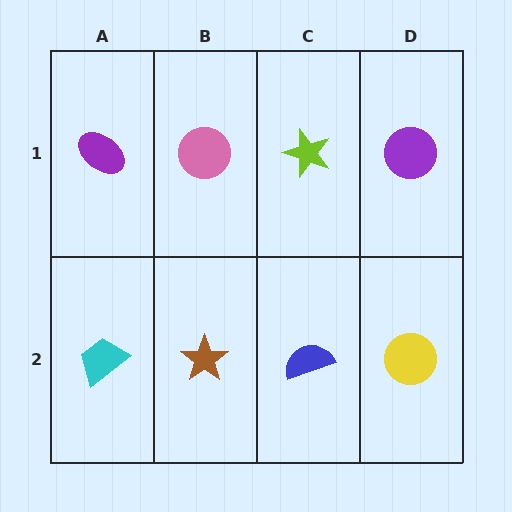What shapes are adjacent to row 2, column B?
A pink circle (row 1, column B), a cyan trapezoid (row 2, column A), a blue semicircle (row 2, column C).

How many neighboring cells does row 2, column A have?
2.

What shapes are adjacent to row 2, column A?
A purple ellipse (row 1, column A), a brown star (row 2, column B).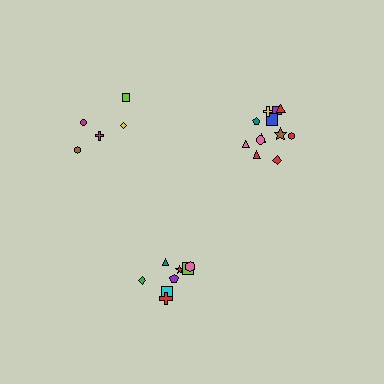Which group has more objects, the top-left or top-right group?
The top-right group.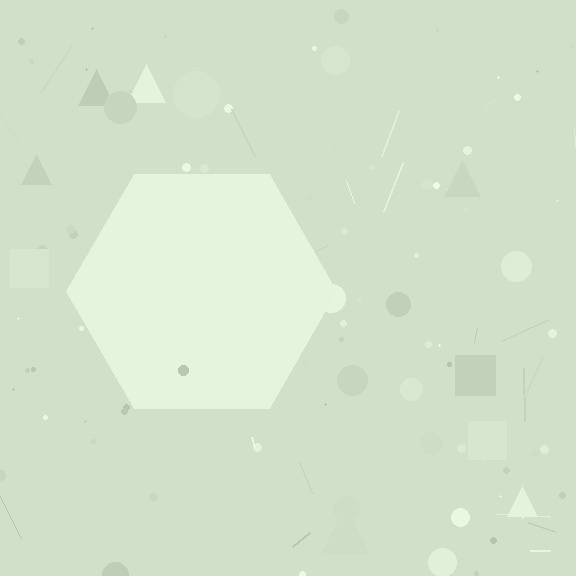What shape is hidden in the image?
A hexagon is hidden in the image.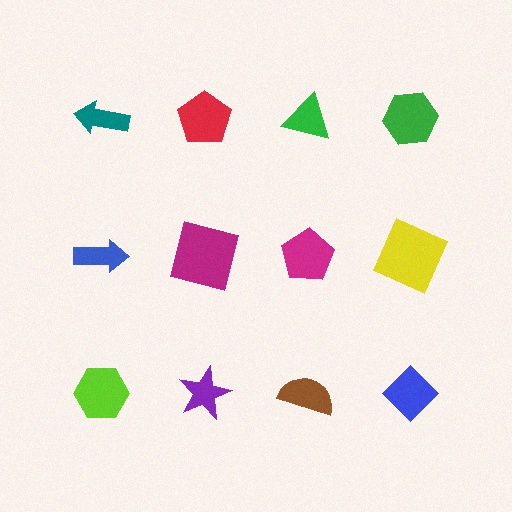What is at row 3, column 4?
A blue diamond.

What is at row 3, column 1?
A lime hexagon.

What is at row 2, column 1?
A blue arrow.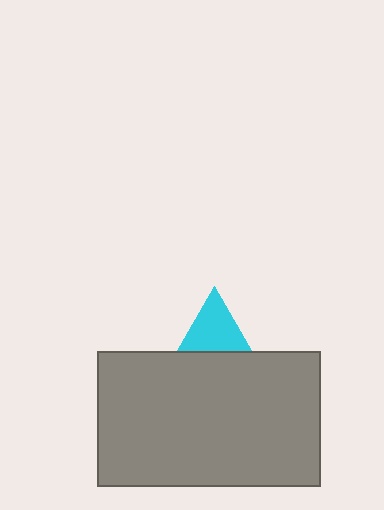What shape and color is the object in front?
The object in front is a gray rectangle.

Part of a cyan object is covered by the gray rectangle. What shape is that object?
It is a triangle.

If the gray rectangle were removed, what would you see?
You would see the complete cyan triangle.